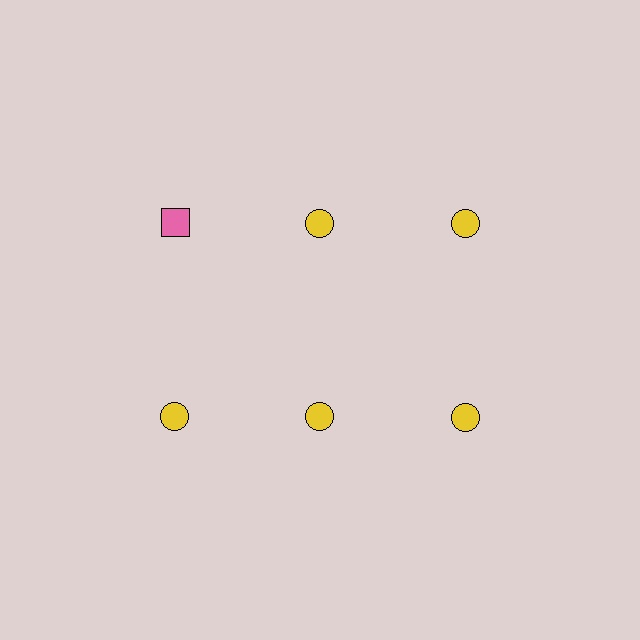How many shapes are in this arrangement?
There are 6 shapes arranged in a grid pattern.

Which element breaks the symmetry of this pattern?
The pink square in the top row, leftmost column breaks the symmetry. All other shapes are yellow circles.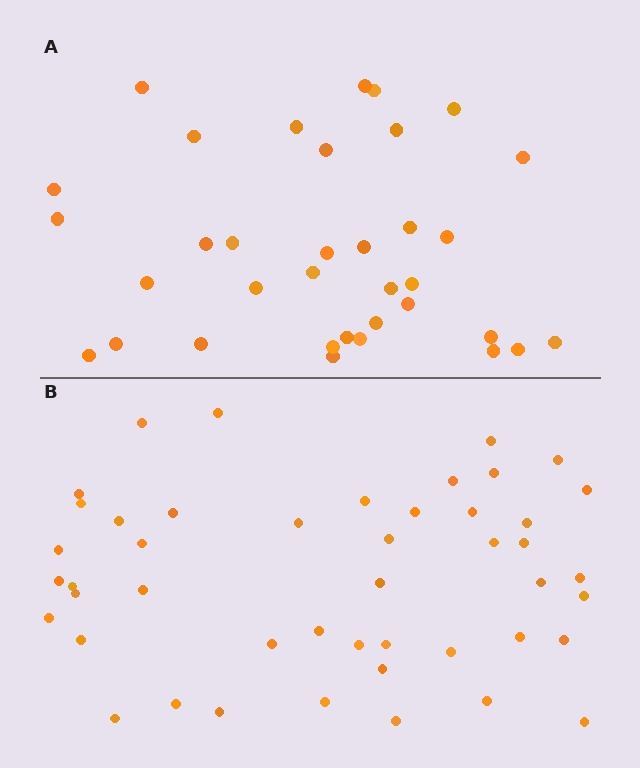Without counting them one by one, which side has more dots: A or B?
Region B (the bottom region) has more dots.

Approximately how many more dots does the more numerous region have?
Region B has roughly 12 or so more dots than region A.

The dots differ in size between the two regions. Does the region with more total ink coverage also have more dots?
No. Region A has more total ink coverage because its dots are larger, but region B actually contains more individual dots. Total area can be misleading — the number of items is what matters here.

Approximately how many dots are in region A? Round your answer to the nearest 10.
About 40 dots. (The exact count is 35, which rounds to 40.)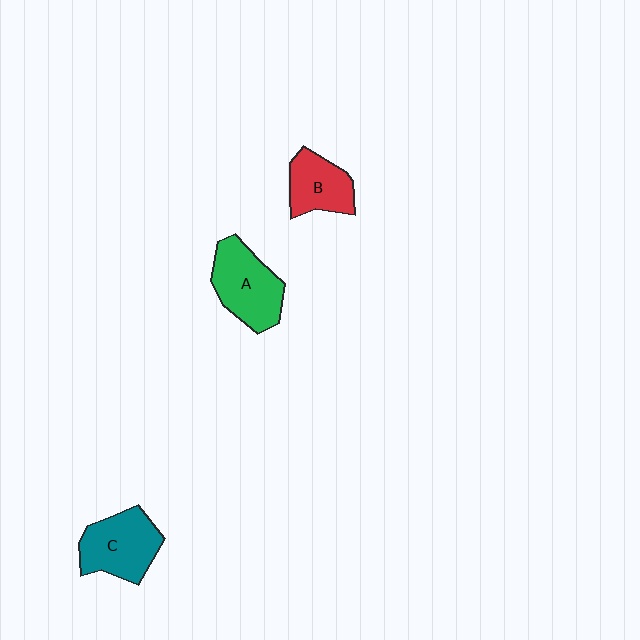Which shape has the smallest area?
Shape B (red).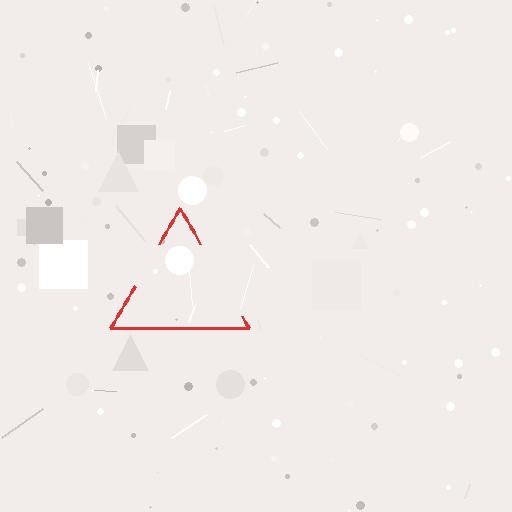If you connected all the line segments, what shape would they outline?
They would outline a triangle.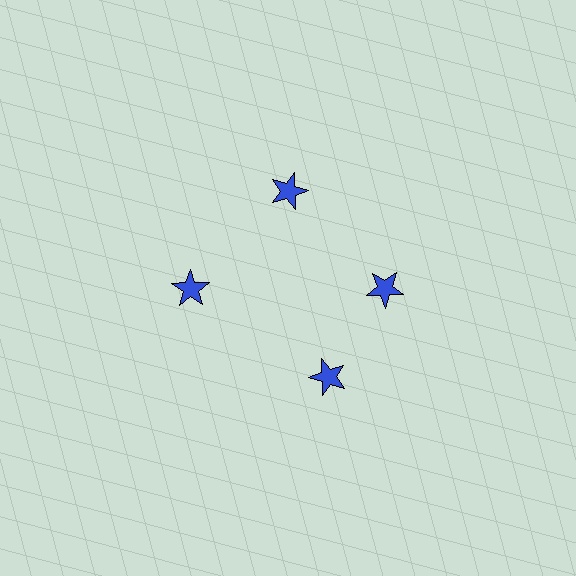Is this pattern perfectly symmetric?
No. The 4 blue stars are arranged in a ring, but one element near the 6 o'clock position is rotated out of alignment along the ring, breaking the 4-fold rotational symmetry.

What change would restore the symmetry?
The symmetry would be restored by rotating it back into even spacing with its neighbors so that all 4 stars sit at equal angles and equal distance from the center.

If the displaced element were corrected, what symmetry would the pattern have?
It would have 4-fold rotational symmetry — the pattern would map onto itself every 90 degrees.